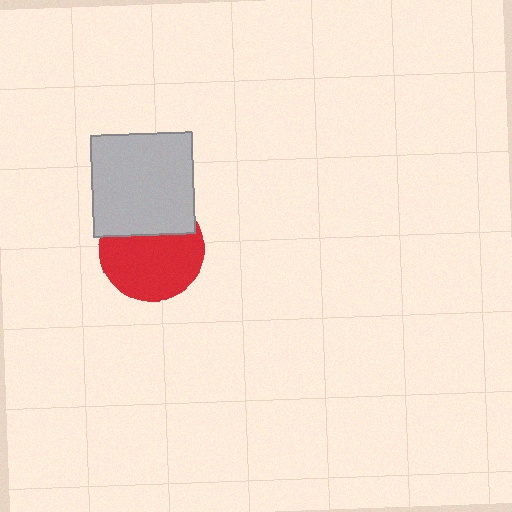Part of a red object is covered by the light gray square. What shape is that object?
It is a circle.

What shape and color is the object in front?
The object in front is a light gray square.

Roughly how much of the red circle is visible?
Most of it is visible (roughly 67%).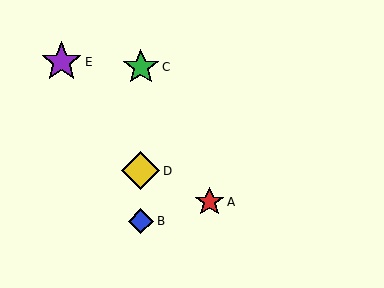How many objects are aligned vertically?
3 objects (B, C, D) are aligned vertically.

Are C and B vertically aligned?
Yes, both are at x≈141.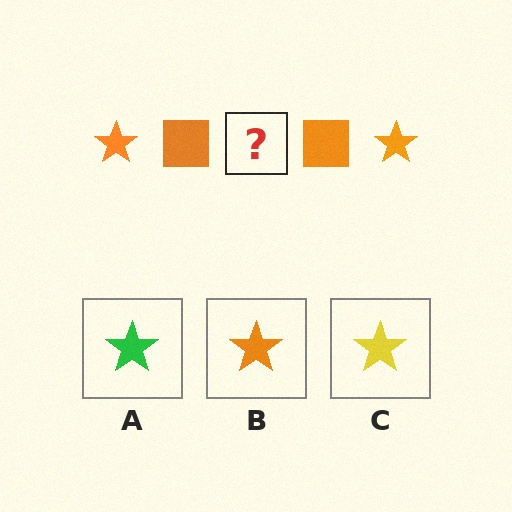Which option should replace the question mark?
Option B.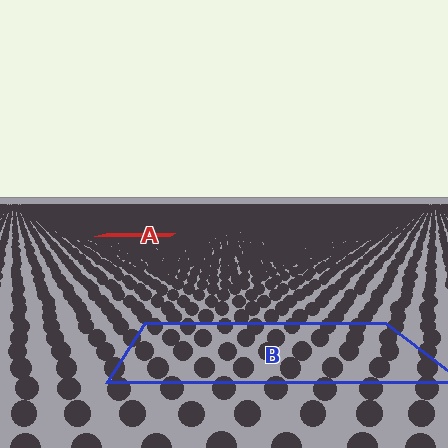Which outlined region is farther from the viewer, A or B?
Region A is farther from the viewer — the texture elements inside it appear smaller and more densely packed.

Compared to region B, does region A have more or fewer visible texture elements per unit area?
Region A has more texture elements per unit area — they are packed more densely because it is farther away.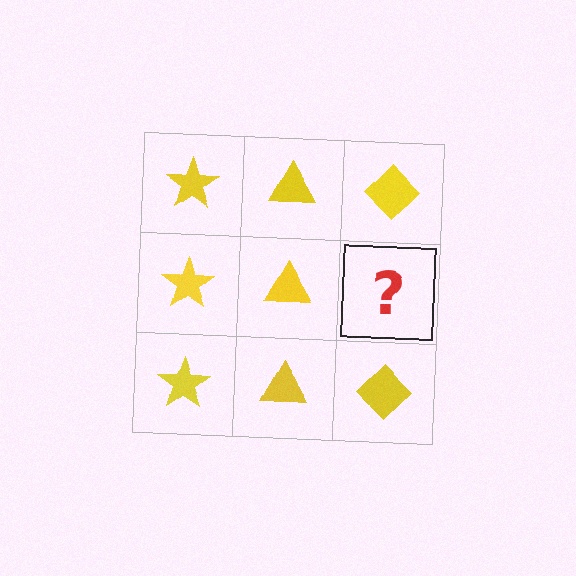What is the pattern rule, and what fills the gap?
The rule is that each column has a consistent shape. The gap should be filled with a yellow diamond.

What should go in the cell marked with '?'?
The missing cell should contain a yellow diamond.